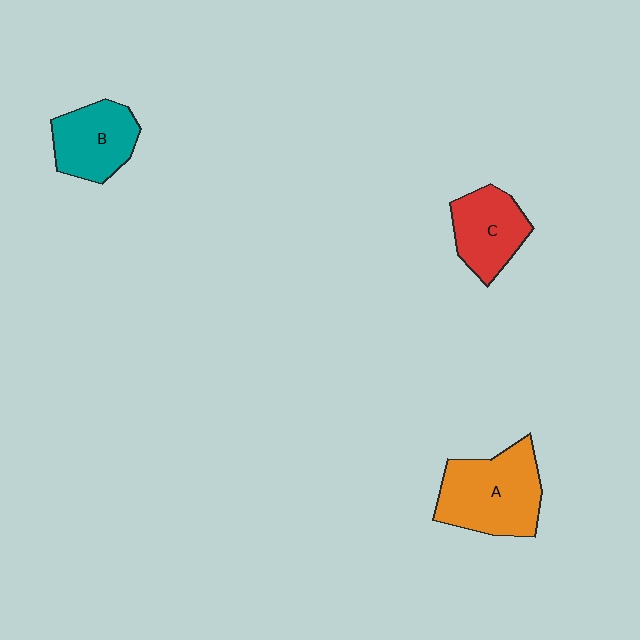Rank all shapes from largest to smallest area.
From largest to smallest: A (orange), B (teal), C (red).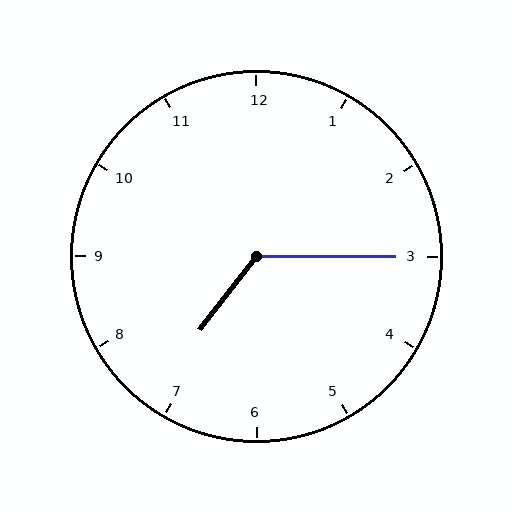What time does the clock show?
7:15.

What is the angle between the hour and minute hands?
Approximately 128 degrees.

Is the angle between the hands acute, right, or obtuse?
It is obtuse.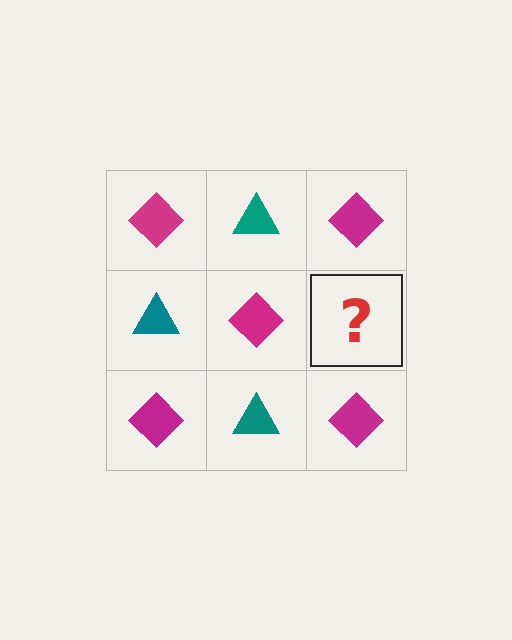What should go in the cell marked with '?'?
The missing cell should contain a teal triangle.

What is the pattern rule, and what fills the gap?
The rule is that it alternates magenta diamond and teal triangle in a checkerboard pattern. The gap should be filled with a teal triangle.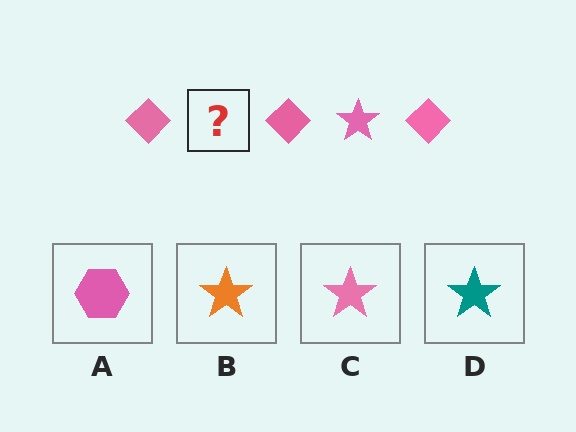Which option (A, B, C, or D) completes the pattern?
C.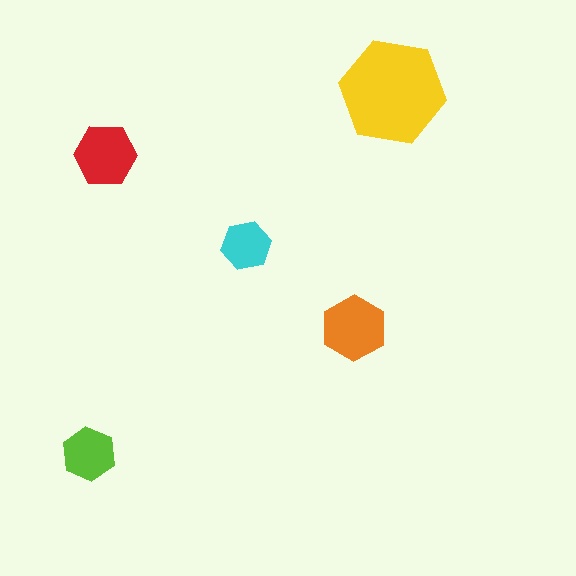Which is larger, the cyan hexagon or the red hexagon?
The red one.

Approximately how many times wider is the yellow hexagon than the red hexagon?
About 1.5 times wider.